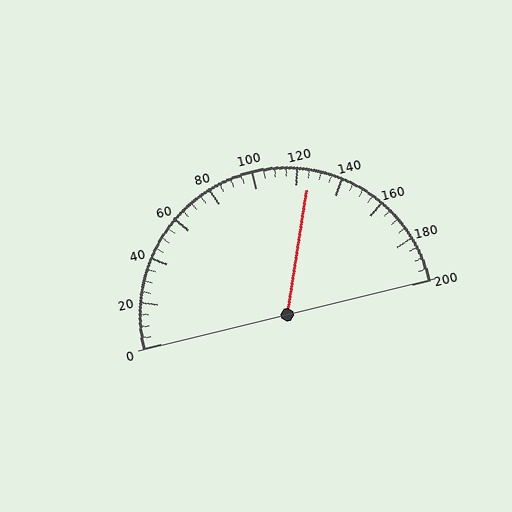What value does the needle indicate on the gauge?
The needle indicates approximately 125.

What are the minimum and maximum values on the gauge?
The gauge ranges from 0 to 200.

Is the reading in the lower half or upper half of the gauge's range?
The reading is in the upper half of the range (0 to 200).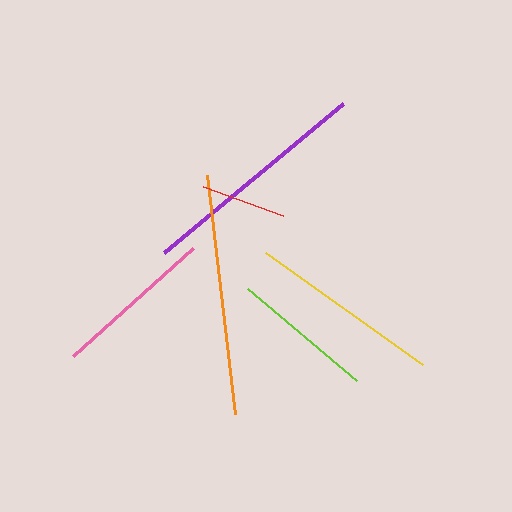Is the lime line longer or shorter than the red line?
The lime line is longer than the red line.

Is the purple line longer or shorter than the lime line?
The purple line is longer than the lime line.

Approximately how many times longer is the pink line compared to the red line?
The pink line is approximately 1.9 times the length of the red line.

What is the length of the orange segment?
The orange segment is approximately 240 pixels long.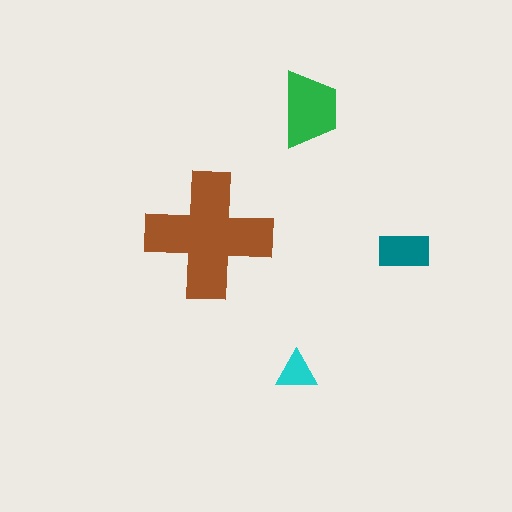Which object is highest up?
The green trapezoid is topmost.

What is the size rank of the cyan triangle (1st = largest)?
4th.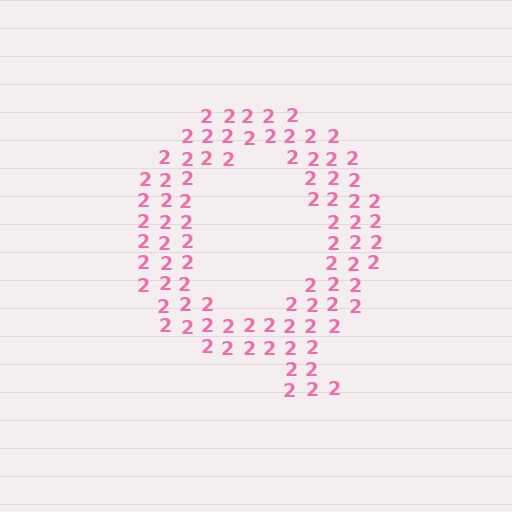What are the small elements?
The small elements are digit 2's.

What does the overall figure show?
The overall figure shows the letter Q.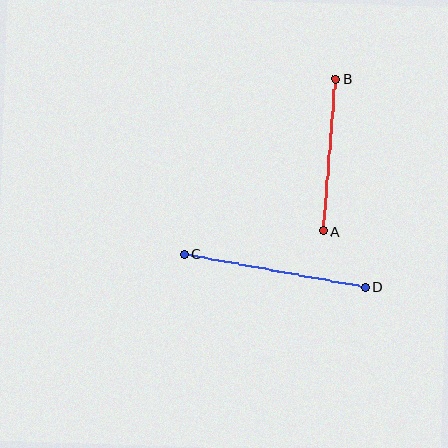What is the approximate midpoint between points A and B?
The midpoint is at approximately (329, 155) pixels.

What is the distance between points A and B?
The distance is approximately 153 pixels.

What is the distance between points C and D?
The distance is approximately 184 pixels.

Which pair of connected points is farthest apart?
Points C and D are farthest apart.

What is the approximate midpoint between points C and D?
The midpoint is at approximately (275, 270) pixels.